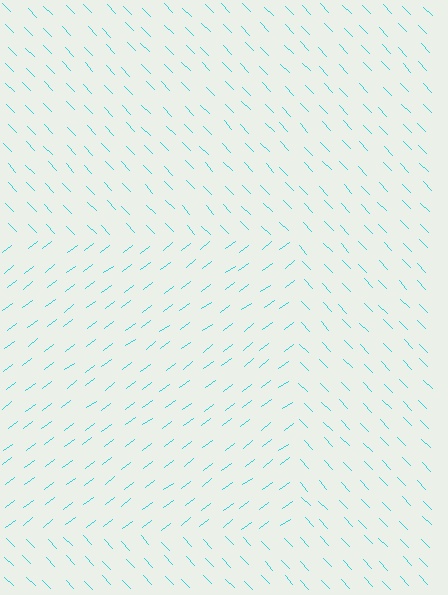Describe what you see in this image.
The image is filled with small cyan line segments. A rectangle region in the image has lines oriented differently from the surrounding lines, creating a visible texture boundary.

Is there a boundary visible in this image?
Yes, there is a texture boundary formed by a change in line orientation.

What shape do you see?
I see a rectangle.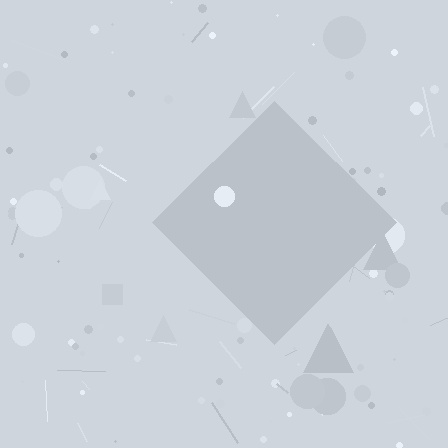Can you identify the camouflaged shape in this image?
The camouflaged shape is a diamond.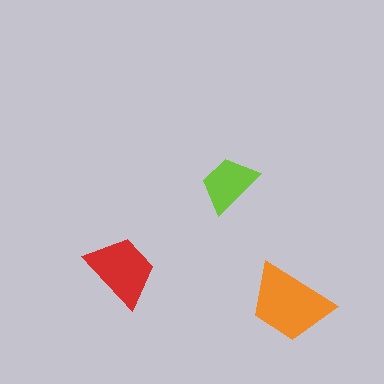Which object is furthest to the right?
The orange trapezoid is rightmost.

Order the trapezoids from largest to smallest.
the orange one, the red one, the lime one.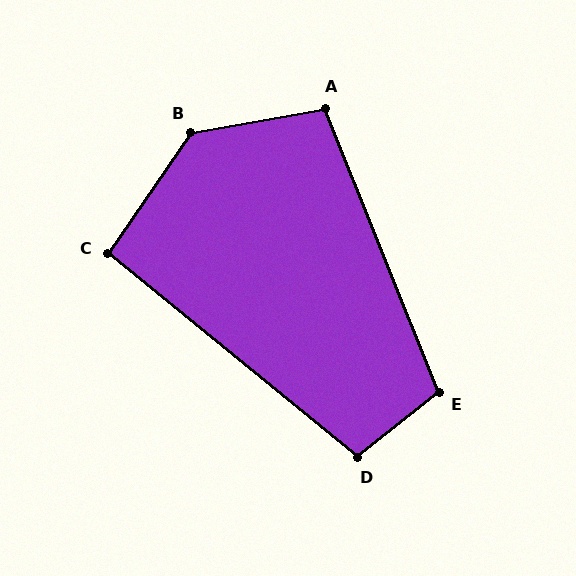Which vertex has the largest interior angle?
B, at approximately 134 degrees.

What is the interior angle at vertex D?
Approximately 102 degrees (obtuse).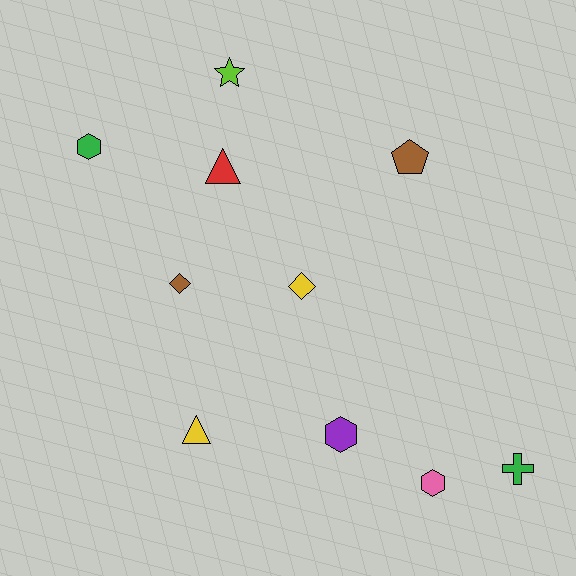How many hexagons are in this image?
There are 3 hexagons.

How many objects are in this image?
There are 10 objects.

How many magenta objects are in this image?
There are no magenta objects.